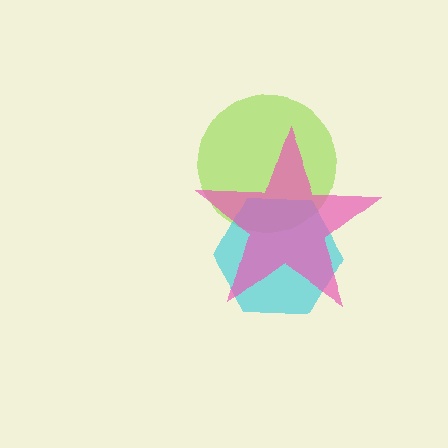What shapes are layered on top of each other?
The layered shapes are: a lime circle, a cyan hexagon, a pink star.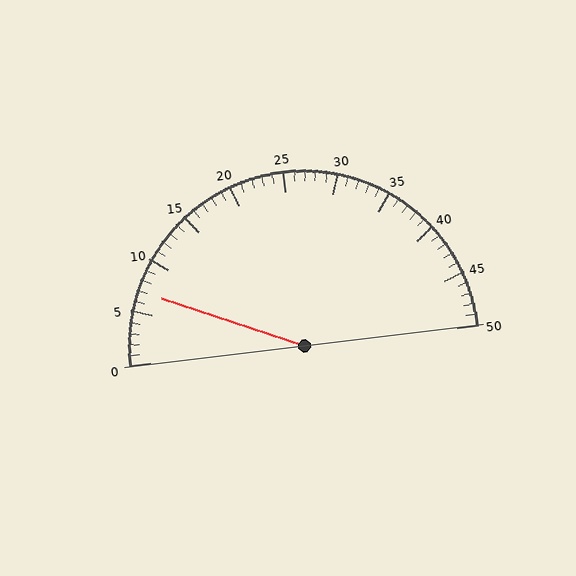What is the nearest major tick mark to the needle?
The nearest major tick mark is 5.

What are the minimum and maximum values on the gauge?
The gauge ranges from 0 to 50.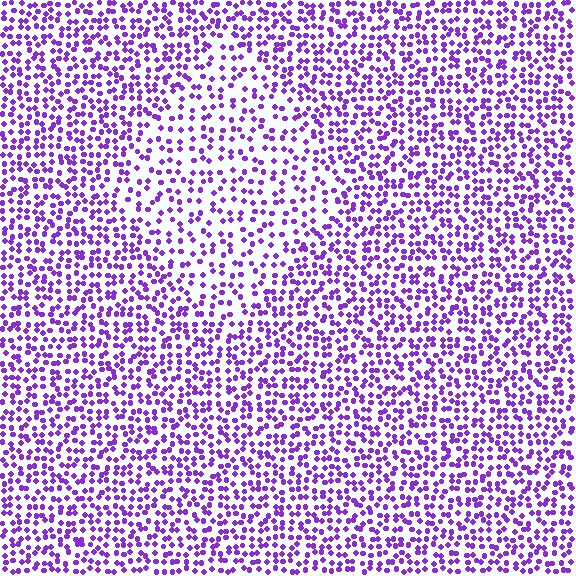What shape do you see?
I see a diamond.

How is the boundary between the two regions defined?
The boundary is defined by a change in element density (approximately 1.7x ratio). All elements are the same color, size, and shape.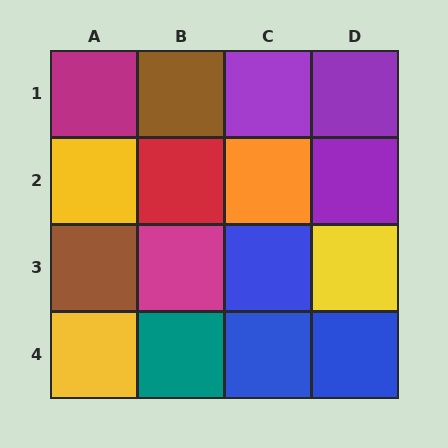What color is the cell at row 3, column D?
Yellow.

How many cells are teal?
1 cell is teal.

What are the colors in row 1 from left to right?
Magenta, brown, purple, purple.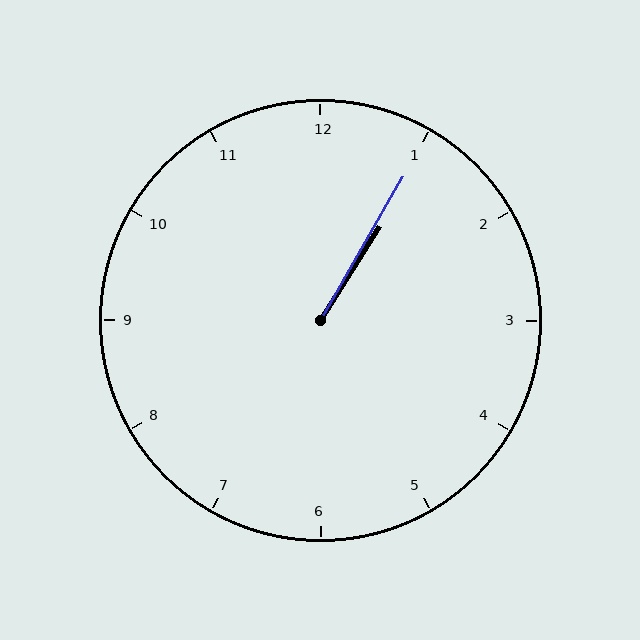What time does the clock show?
1:05.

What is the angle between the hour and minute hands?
Approximately 2 degrees.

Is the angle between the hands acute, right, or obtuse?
It is acute.